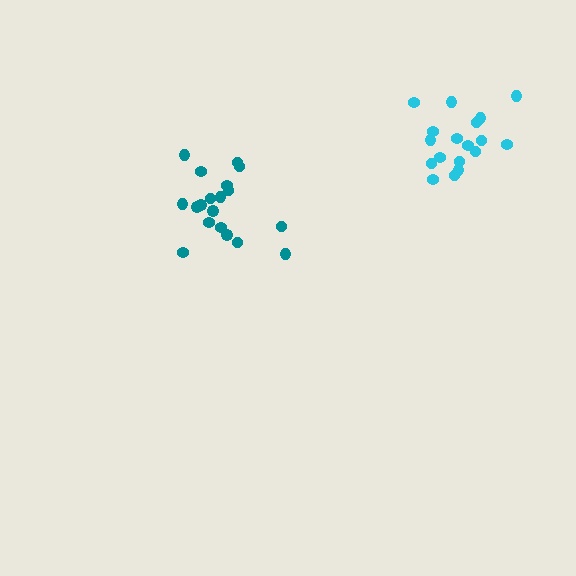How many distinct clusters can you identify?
There are 2 distinct clusters.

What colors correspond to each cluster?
The clusters are colored: teal, cyan.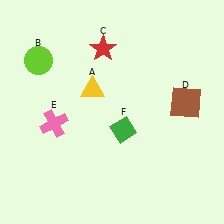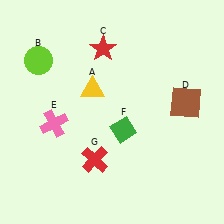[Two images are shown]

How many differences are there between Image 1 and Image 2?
There is 1 difference between the two images.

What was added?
A red cross (G) was added in Image 2.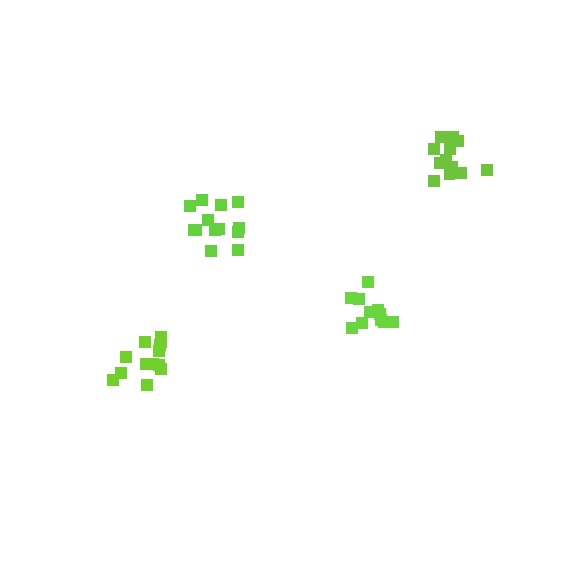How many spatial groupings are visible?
There are 4 spatial groupings.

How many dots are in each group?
Group 1: 13 dots, Group 2: 13 dots, Group 3: 12 dots, Group 4: 13 dots (51 total).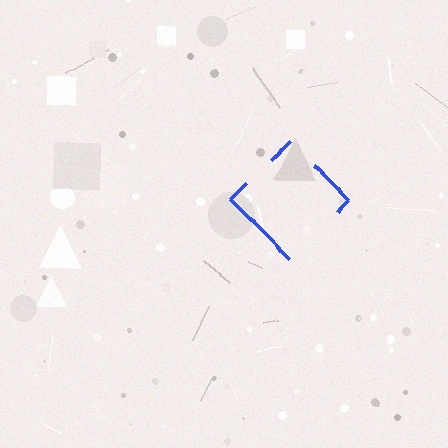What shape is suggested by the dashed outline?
The dashed outline suggests a diamond.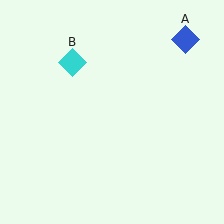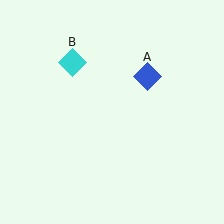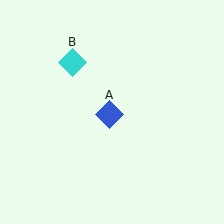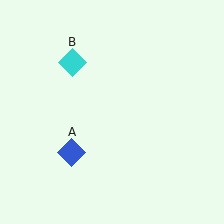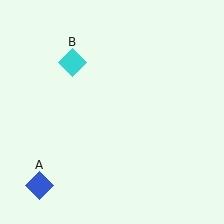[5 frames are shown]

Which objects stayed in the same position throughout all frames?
Cyan diamond (object B) remained stationary.